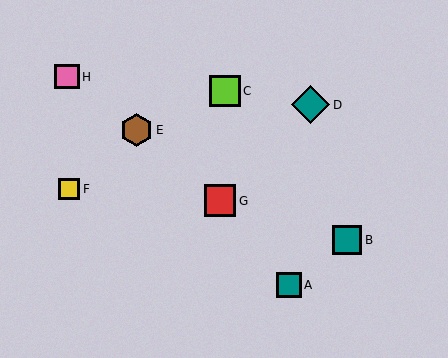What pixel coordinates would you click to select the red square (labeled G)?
Click at (220, 201) to select the red square G.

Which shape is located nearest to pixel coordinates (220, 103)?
The lime square (labeled C) at (225, 91) is nearest to that location.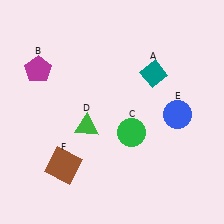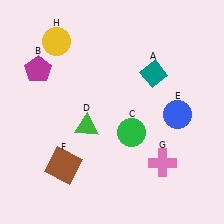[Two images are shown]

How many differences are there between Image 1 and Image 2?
There are 2 differences between the two images.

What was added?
A pink cross (G), a yellow circle (H) were added in Image 2.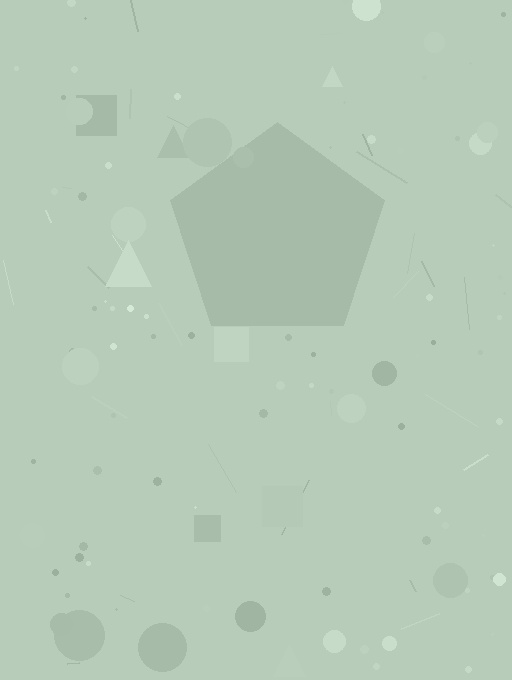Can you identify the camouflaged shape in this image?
The camouflaged shape is a pentagon.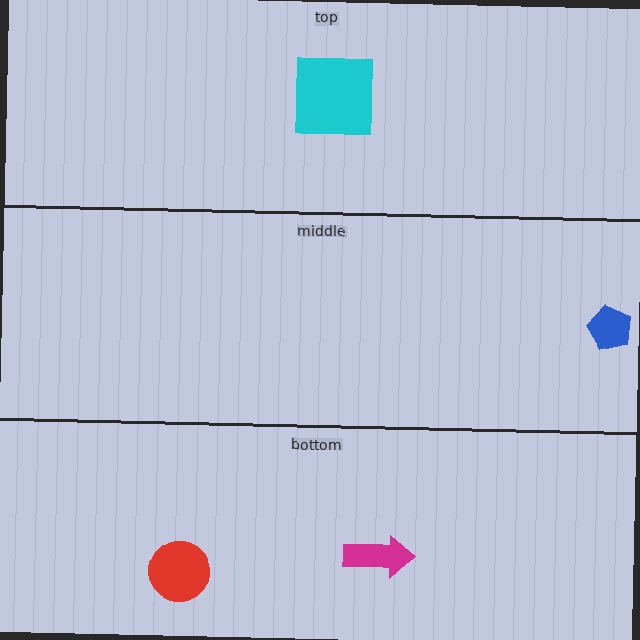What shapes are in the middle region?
The blue pentagon.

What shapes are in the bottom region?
The red circle, the magenta arrow.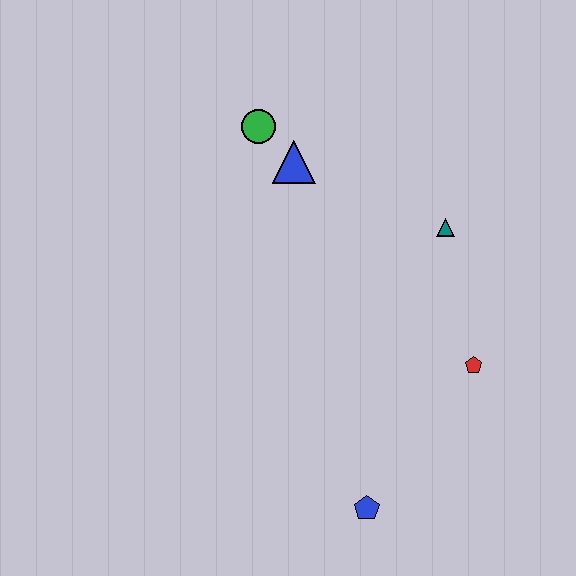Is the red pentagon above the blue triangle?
No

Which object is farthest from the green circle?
The blue pentagon is farthest from the green circle.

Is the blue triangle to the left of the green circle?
No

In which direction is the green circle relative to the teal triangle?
The green circle is to the left of the teal triangle.